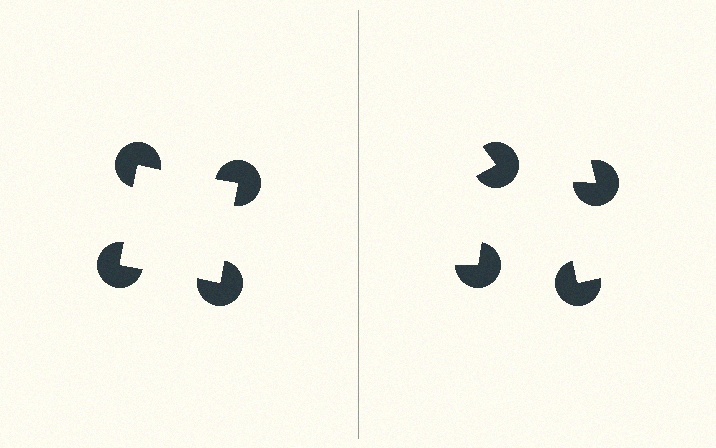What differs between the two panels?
The pac-man discs are positioned identically on both sides; only the wedge orientations differ. On the left they align to a square; on the right they are misaligned.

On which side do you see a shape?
An illusory square appears on the left side. On the right side the wedge cuts are rotated, so no coherent shape forms.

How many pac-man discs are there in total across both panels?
8 — 4 on each side.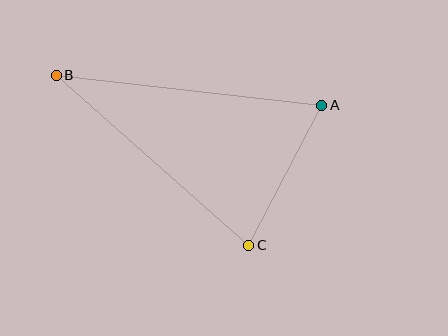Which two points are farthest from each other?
Points A and B are farthest from each other.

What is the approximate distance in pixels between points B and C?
The distance between B and C is approximately 257 pixels.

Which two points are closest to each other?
Points A and C are closest to each other.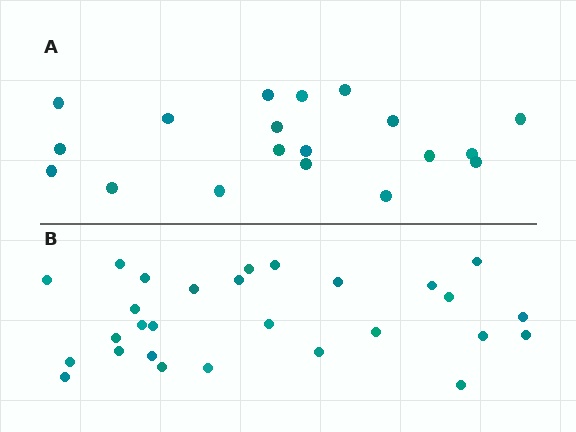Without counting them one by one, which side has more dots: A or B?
Region B (the bottom region) has more dots.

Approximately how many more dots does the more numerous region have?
Region B has roughly 8 or so more dots than region A.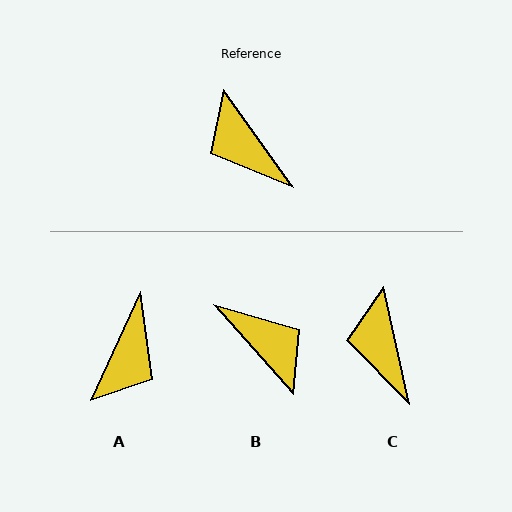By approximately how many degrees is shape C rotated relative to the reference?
Approximately 23 degrees clockwise.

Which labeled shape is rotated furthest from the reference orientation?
B, about 174 degrees away.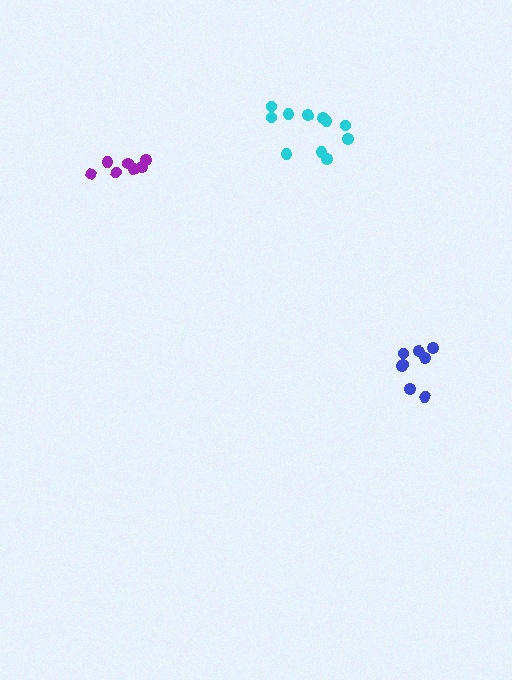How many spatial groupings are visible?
There are 3 spatial groupings.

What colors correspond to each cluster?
The clusters are colored: purple, cyan, blue.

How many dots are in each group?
Group 1: 7 dots, Group 2: 11 dots, Group 3: 8 dots (26 total).